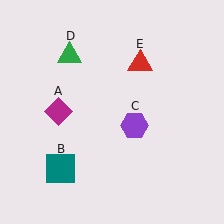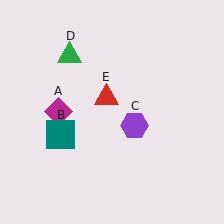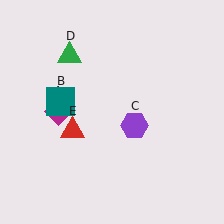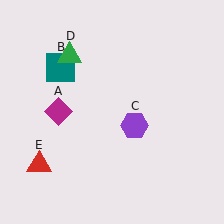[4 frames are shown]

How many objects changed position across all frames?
2 objects changed position: teal square (object B), red triangle (object E).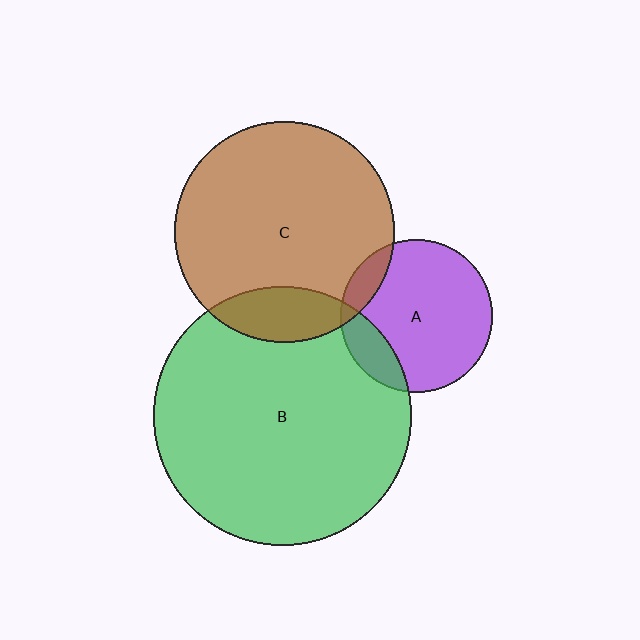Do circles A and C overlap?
Yes.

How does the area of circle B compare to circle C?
Approximately 1.4 times.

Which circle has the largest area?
Circle B (green).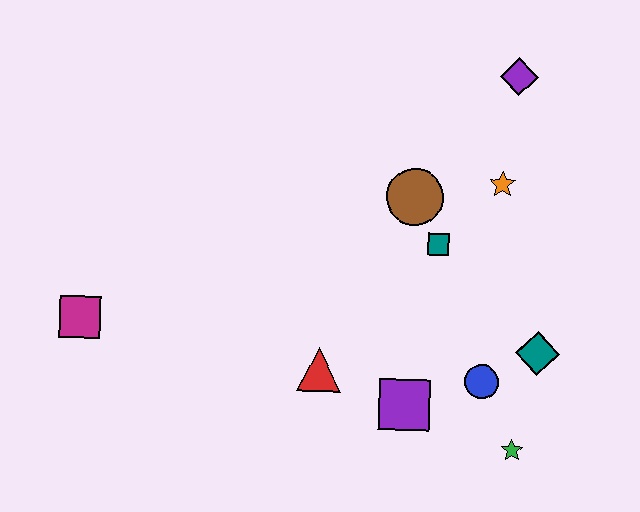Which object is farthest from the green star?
The magenta square is farthest from the green star.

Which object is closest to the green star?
The blue circle is closest to the green star.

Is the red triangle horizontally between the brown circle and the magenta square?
Yes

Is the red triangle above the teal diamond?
No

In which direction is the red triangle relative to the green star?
The red triangle is to the left of the green star.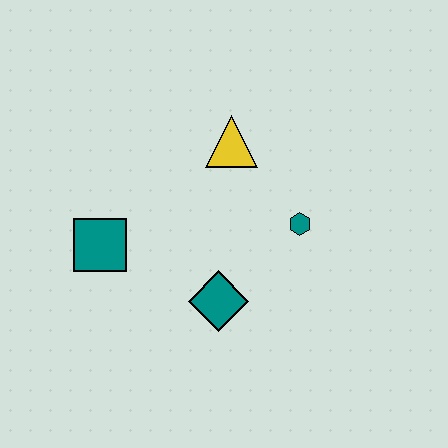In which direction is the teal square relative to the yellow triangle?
The teal square is to the left of the yellow triangle.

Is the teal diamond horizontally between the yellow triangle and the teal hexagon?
No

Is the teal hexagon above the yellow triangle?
No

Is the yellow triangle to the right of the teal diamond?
Yes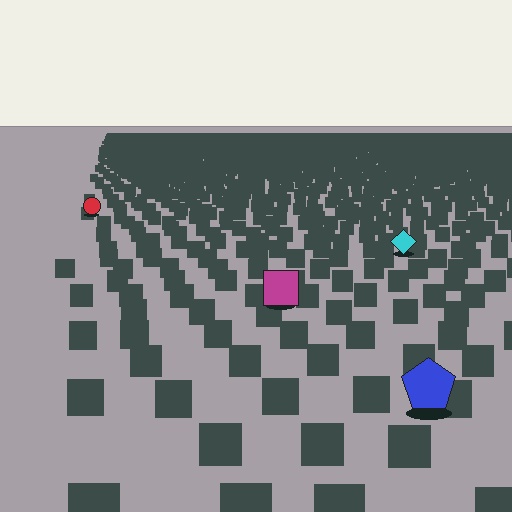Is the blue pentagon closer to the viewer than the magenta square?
Yes. The blue pentagon is closer — you can tell from the texture gradient: the ground texture is coarser near it.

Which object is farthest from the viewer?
The red circle is farthest from the viewer. It appears smaller and the ground texture around it is denser.